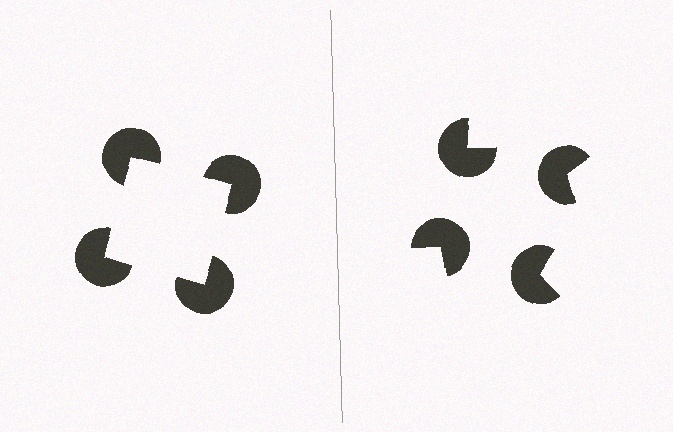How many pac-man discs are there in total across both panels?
8 — 4 on each side.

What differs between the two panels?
The pac-man discs are positioned identically on both sides; only the wedge orientations differ. On the left they align to a square; on the right they are misaligned.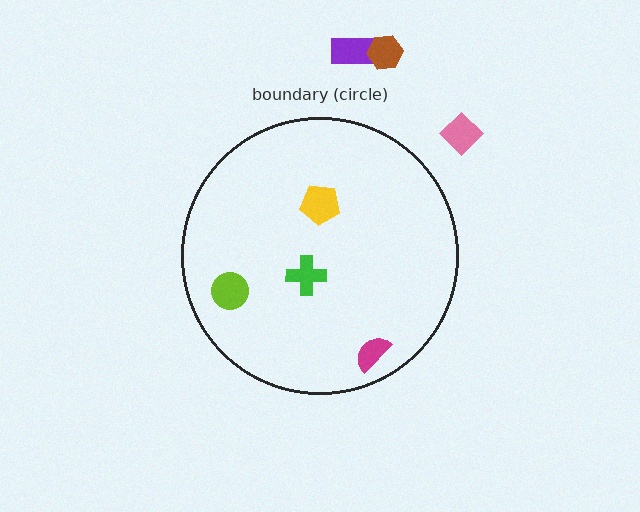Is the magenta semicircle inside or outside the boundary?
Inside.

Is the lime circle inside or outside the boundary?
Inside.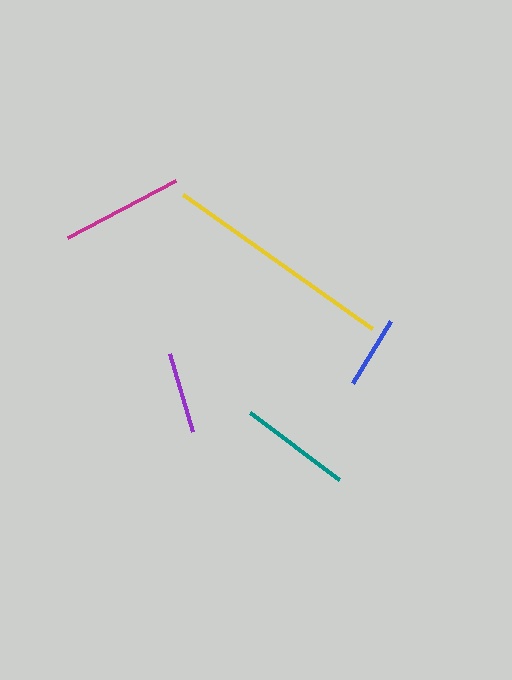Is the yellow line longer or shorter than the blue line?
The yellow line is longer than the blue line.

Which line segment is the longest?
The yellow line is the longest at approximately 232 pixels.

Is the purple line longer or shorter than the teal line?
The teal line is longer than the purple line.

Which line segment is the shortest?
The blue line is the shortest at approximately 73 pixels.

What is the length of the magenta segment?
The magenta segment is approximately 122 pixels long.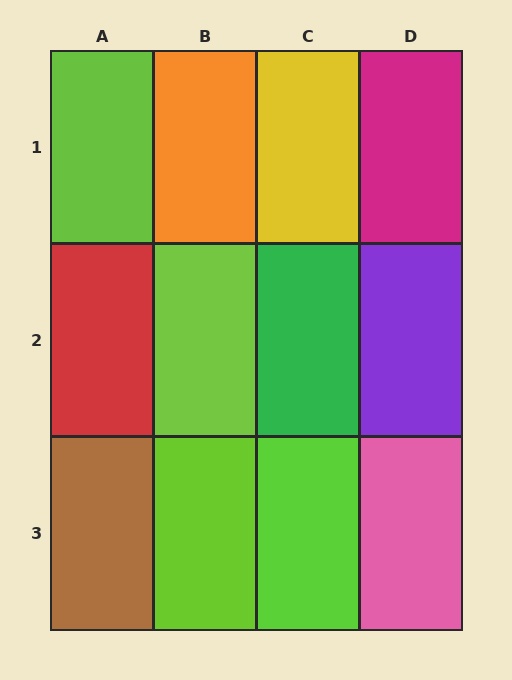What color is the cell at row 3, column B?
Lime.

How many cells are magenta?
1 cell is magenta.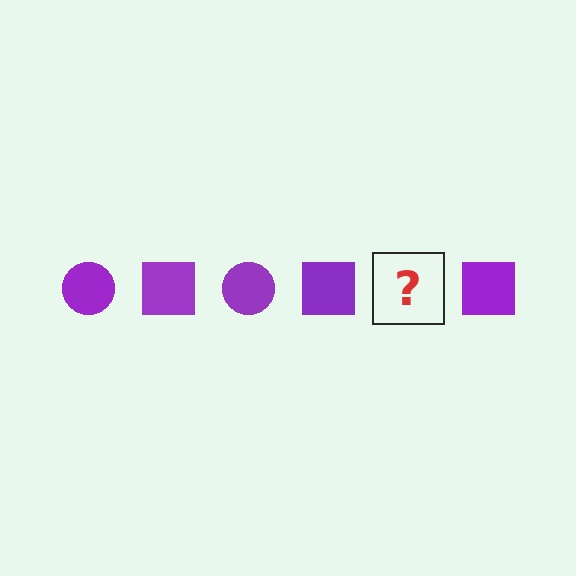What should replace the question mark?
The question mark should be replaced with a purple circle.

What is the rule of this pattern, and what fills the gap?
The rule is that the pattern cycles through circle, square shapes in purple. The gap should be filled with a purple circle.